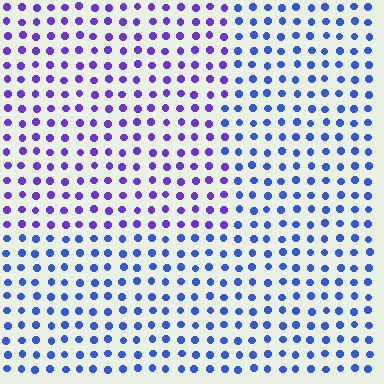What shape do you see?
I see a rectangle.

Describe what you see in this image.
The image is filled with small blue elements in a uniform arrangement. A rectangle-shaped region is visible where the elements are tinted to a slightly different hue, forming a subtle color boundary.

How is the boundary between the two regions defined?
The boundary is defined purely by a slight shift in hue (about 36 degrees). Spacing, size, and orientation are identical on both sides.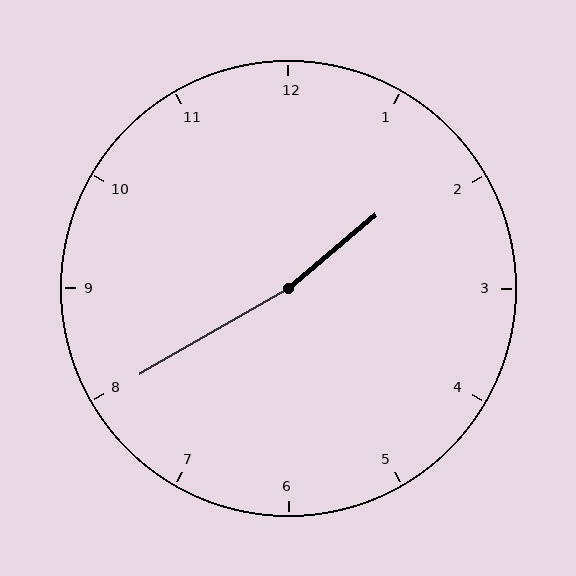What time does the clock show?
1:40.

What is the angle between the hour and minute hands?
Approximately 170 degrees.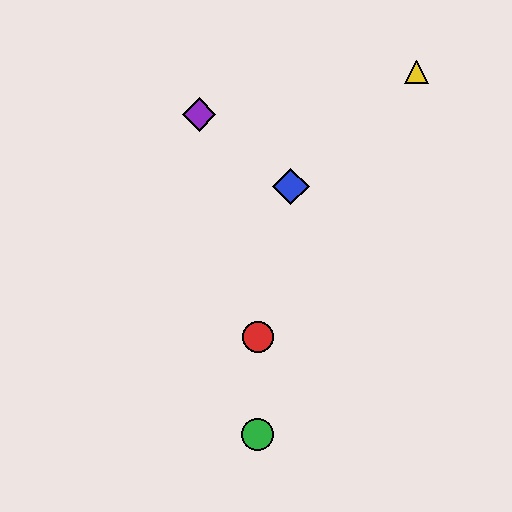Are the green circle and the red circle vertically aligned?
Yes, both are at x≈258.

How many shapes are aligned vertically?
2 shapes (the red circle, the green circle) are aligned vertically.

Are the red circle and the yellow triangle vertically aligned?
No, the red circle is at x≈258 and the yellow triangle is at x≈416.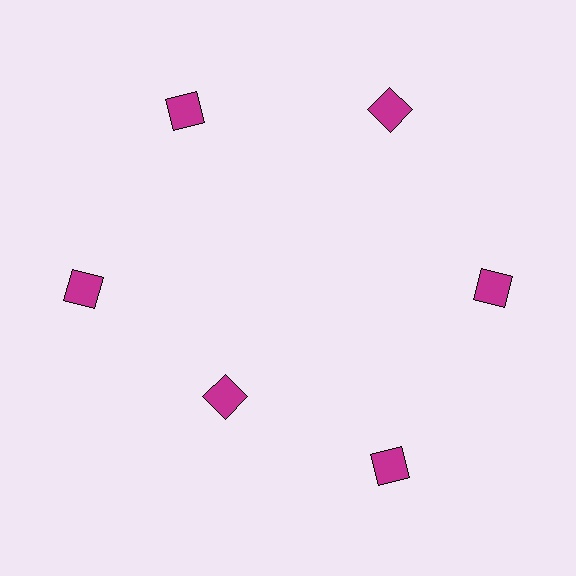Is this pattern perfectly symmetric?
No. The 6 magenta squares are arranged in a ring, but one element near the 7 o'clock position is pulled inward toward the center, breaking the 6-fold rotational symmetry.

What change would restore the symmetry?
The symmetry would be restored by moving it outward, back onto the ring so that all 6 squares sit at equal angles and equal distance from the center.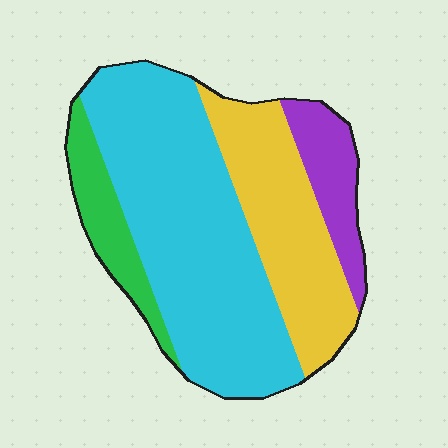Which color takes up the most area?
Cyan, at roughly 50%.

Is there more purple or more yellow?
Yellow.